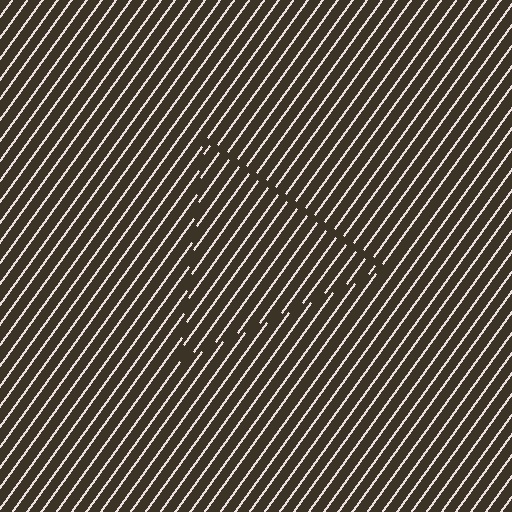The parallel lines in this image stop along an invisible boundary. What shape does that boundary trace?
An illusory triangle. The interior of the shape contains the same grating, shifted by half a period — the contour is defined by the phase discontinuity where line-ends from the inner and outer gratings abut.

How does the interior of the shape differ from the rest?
The interior of the shape contains the same grating, shifted by half a period — the contour is defined by the phase discontinuity where line-ends from the inner and outer gratings abut.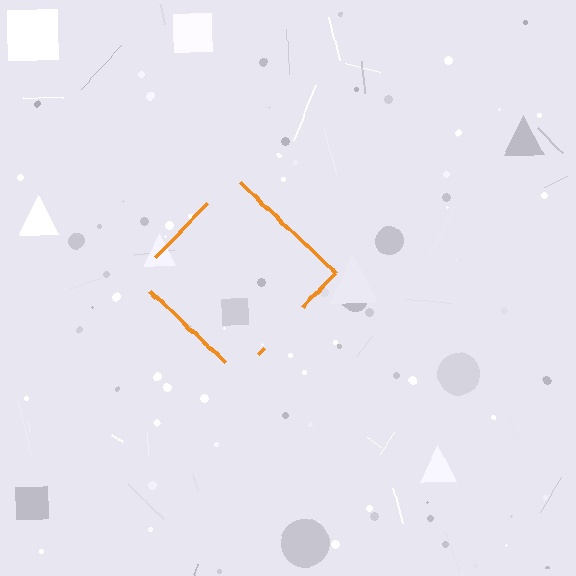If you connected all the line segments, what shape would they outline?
They would outline a diamond.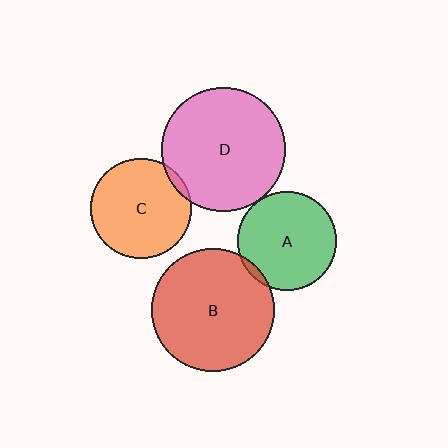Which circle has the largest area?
Circle D (pink).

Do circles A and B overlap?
Yes.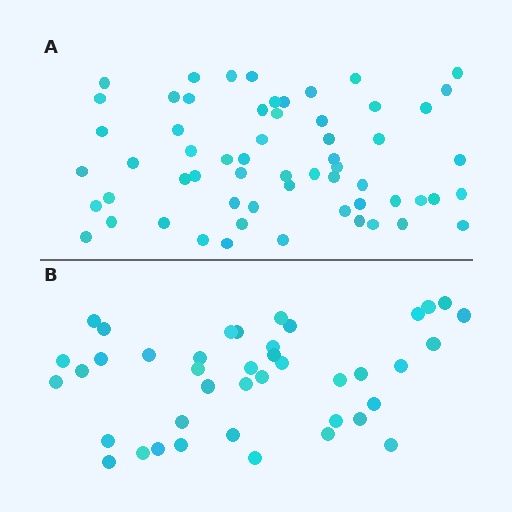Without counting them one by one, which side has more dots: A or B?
Region A (the top region) has more dots.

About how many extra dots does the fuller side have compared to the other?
Region A has approximately 20 more dots than region B.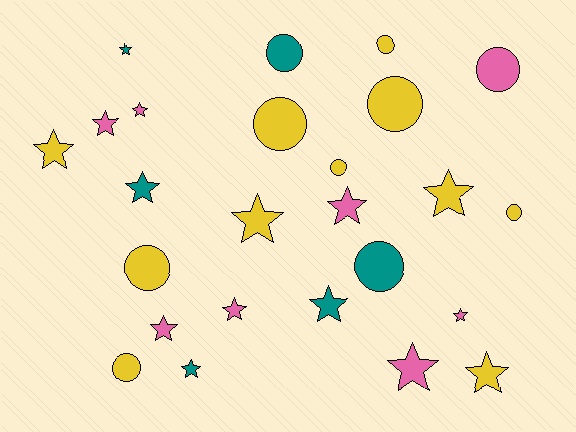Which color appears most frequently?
Yellow, with 11 objects.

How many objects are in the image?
There are 25 objects.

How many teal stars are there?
There are 4 teal stars.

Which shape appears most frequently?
Star, with 15 objects.